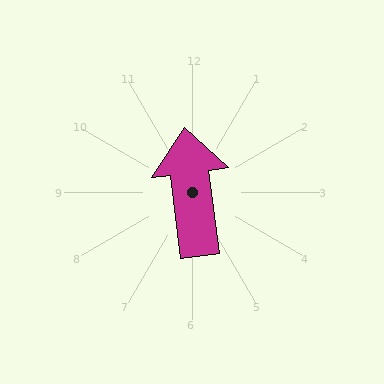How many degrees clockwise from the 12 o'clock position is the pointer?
Approximately 353 degrees.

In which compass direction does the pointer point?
North.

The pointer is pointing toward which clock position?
Roughly 12 o'clock.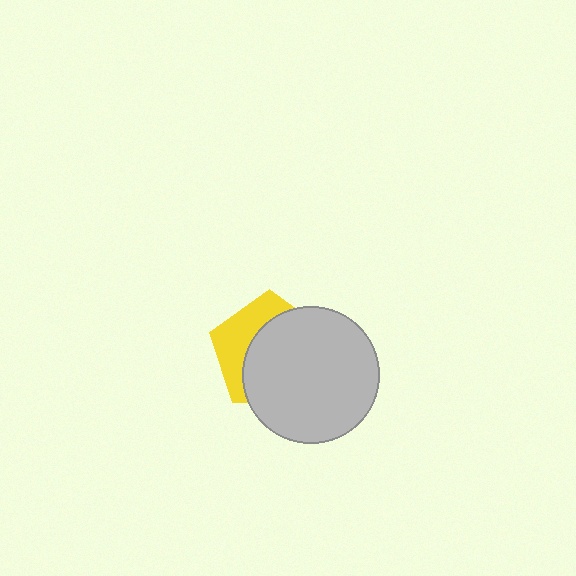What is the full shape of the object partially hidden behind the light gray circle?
The partially hidden object is a yellow pentagon.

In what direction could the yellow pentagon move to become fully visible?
The yellow pentagon could move toward the upper-left. That would shift it out from behind the light gray circle entirely.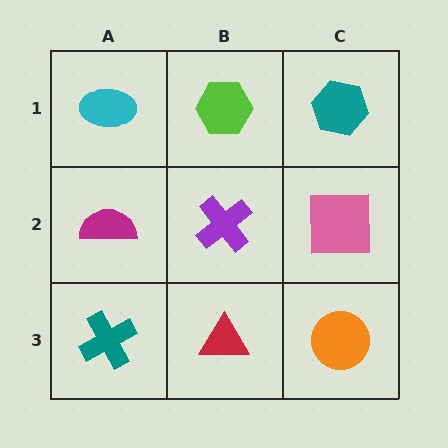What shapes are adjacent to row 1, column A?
A magenta semicircle (row 2, column A), a lime hexagon (row 1, column B).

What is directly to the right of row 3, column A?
A red triangle.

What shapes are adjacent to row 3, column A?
A magenta semicircle (row 2, column A), a red triangle (row 3, column B).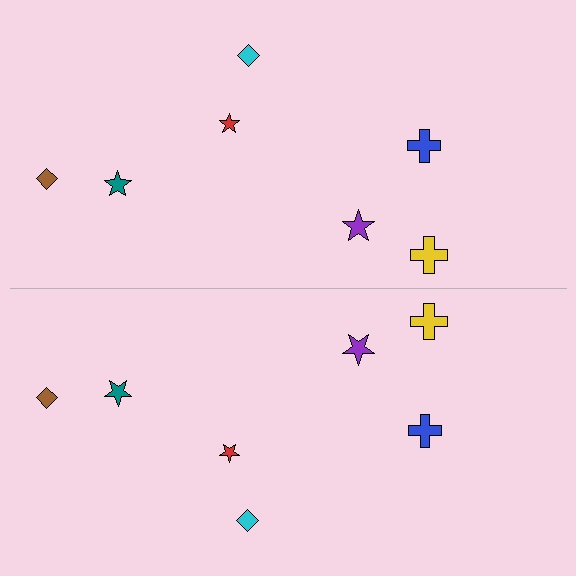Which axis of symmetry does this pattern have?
The pattern has a horizontal axis of symmetry running through the center of the image.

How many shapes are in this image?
There are 14 shapes in this image.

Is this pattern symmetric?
Yes, this pattern has bilateral (reflection) symmetry.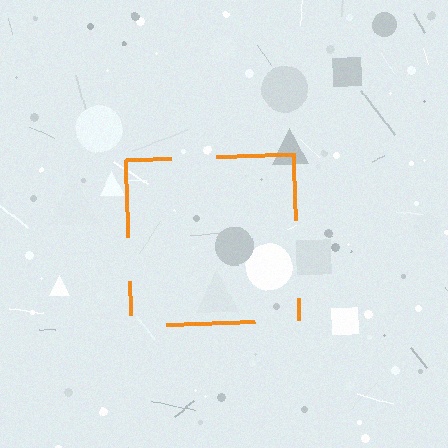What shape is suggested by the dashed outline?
The dashed outline suggests a square.